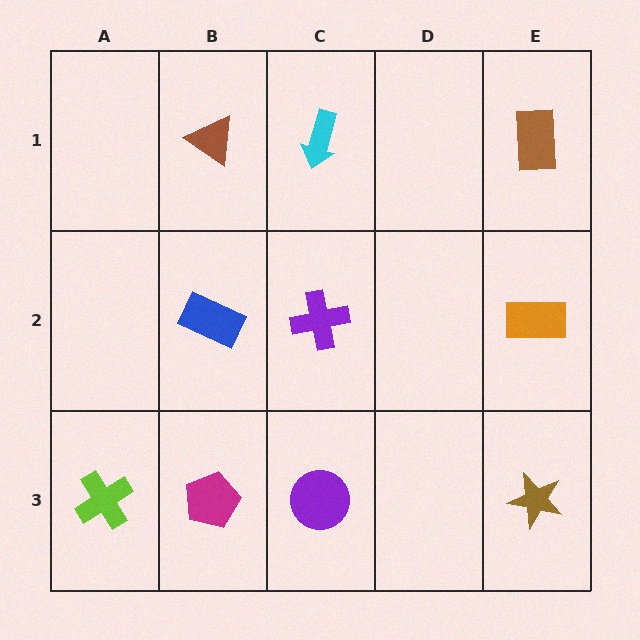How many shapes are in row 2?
3 shapes.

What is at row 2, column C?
A purple cross.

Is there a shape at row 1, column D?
No, that cell is empty.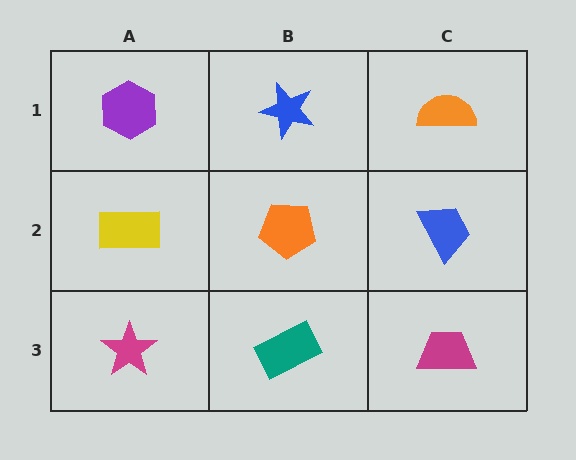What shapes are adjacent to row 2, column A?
A purple hexagon (row 1, column A), a magenta star (row 3, column A), an orange pentagon (row 2, column B).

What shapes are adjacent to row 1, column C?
A blue trapezoid (row 2, column C), a blue star (row 1, column B).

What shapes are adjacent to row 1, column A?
A yellow rectangle (row 2, column A), a blue star (row 1, column B).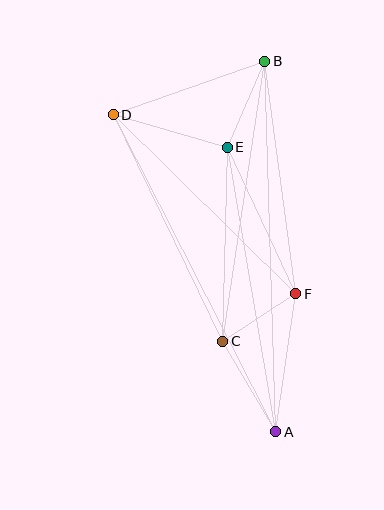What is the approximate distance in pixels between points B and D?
The distance between B and D is approximately 161 pixels.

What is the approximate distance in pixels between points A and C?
The distance between A and C is approximately 105 pixels.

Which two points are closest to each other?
Points C and F are closest to each other.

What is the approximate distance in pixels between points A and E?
The distance between A and E is approximately 288 pixels.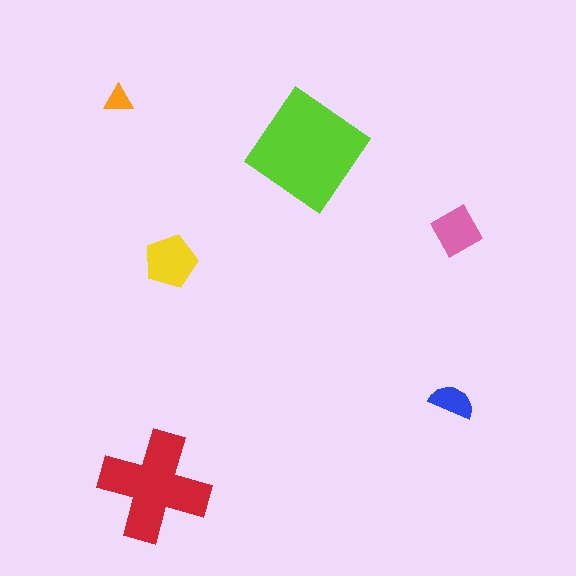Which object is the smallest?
The orange triangle.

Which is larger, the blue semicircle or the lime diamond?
The lime diamond.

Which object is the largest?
The lime diamond.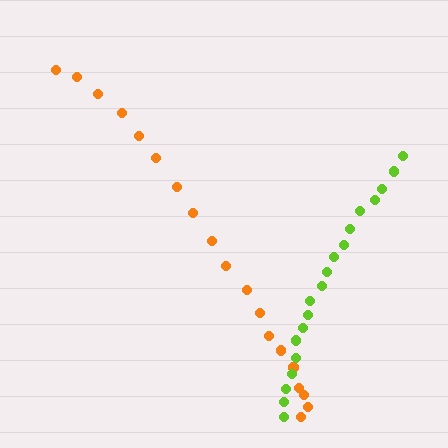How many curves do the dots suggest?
There are 2 distinct paths.